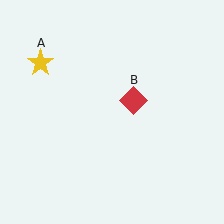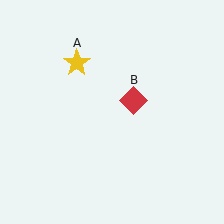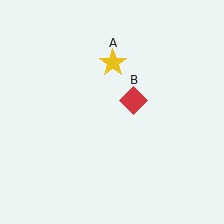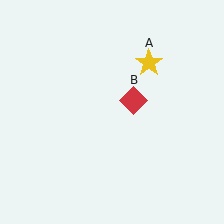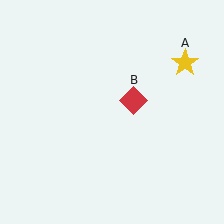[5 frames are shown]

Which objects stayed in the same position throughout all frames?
Red diamond (object B) remained stationary.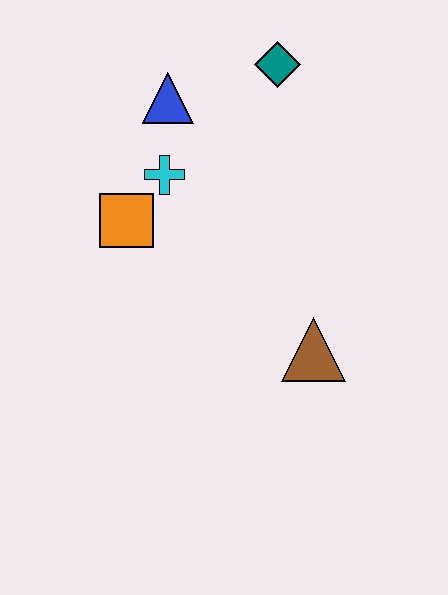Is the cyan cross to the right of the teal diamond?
No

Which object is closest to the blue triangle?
The cyan cross is closest to the blue triangle.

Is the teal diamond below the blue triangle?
No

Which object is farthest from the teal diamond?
The brown triangle is farthest from the teal diamond.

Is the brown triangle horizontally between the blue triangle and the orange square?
No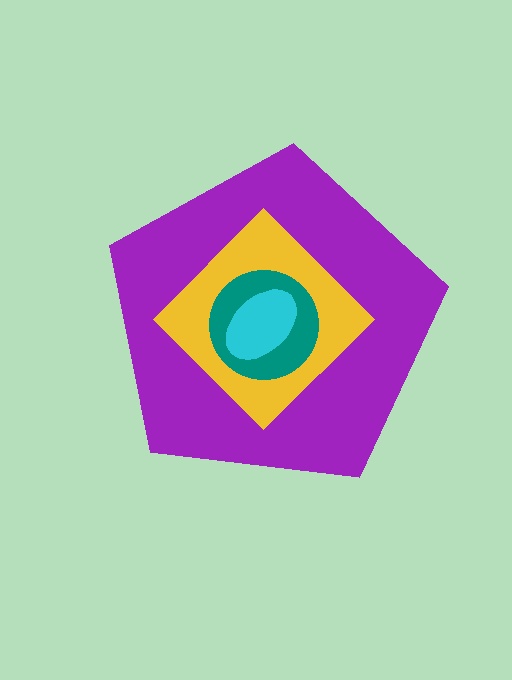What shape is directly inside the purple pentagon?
The yellow diamond.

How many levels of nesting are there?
4.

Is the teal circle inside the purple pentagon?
Yes.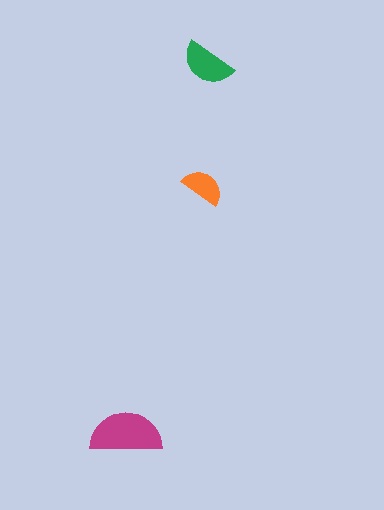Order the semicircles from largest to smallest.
the magenta one, the green one, the orange one.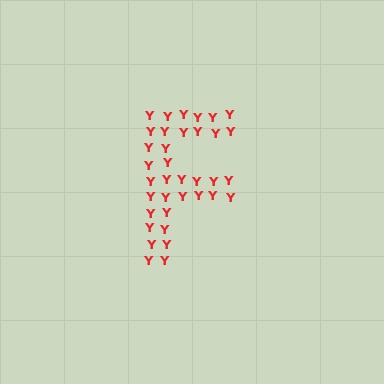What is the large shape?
The large shape is the letter F.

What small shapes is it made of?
It is made of small letter Y's.